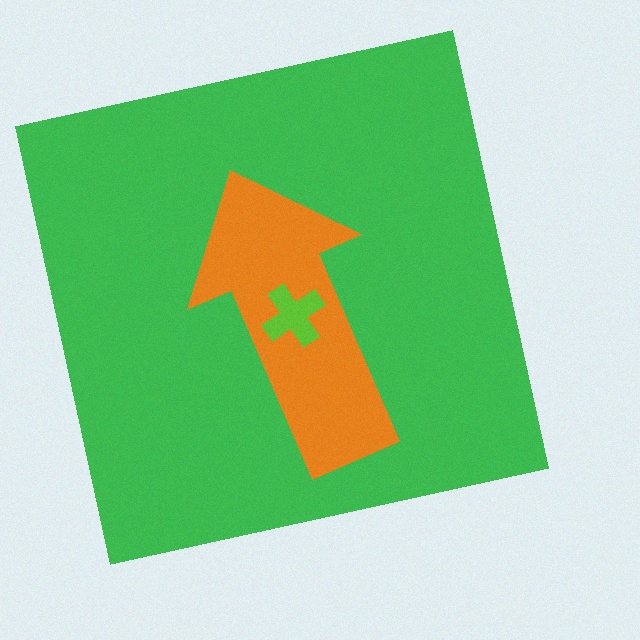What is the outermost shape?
The green square.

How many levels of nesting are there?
3.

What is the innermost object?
The lime cross.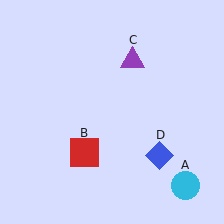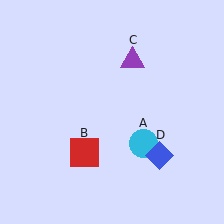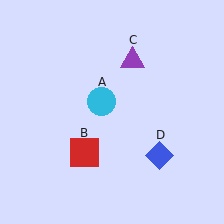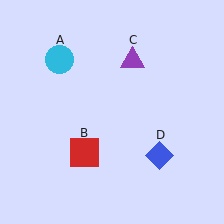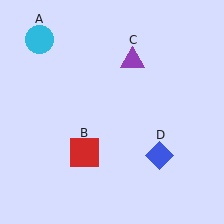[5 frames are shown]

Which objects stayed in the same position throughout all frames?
Red square (object B) and purple triangle (object C) and blue diamond (object D) remained stationary.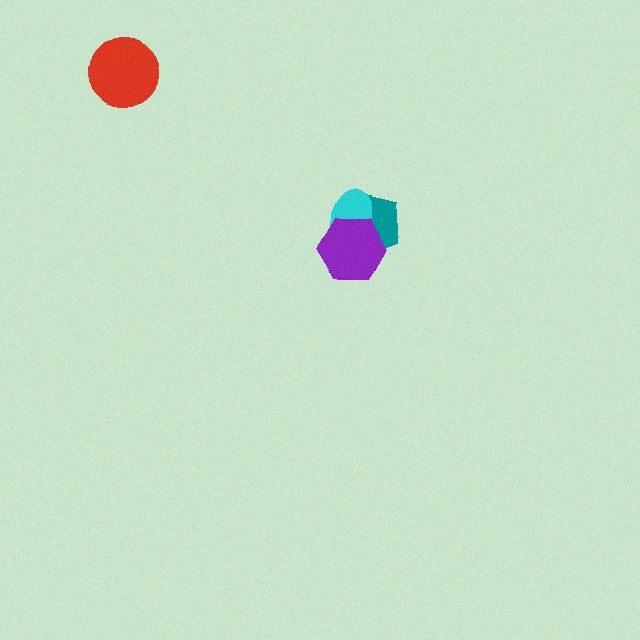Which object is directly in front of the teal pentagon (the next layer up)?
The cyan ellipse is directly in front of the teal pentagon.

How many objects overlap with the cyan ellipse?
2 objects overlap with the cyan ellipse.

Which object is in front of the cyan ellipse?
The purple hexagon is in front of the cyan ellipse.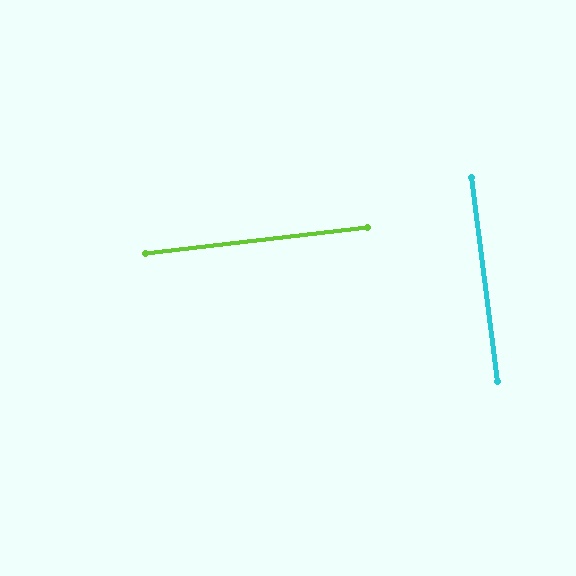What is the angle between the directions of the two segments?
Approximately 89 degrees.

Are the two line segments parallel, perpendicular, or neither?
Perpendicular — they meet at approximately 89°.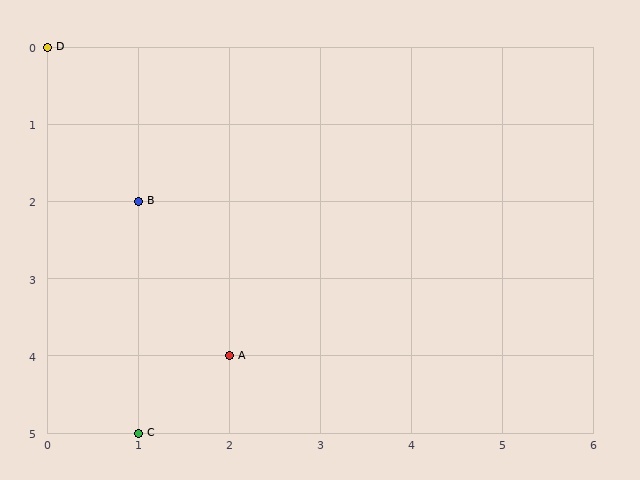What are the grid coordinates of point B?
Point B is at grid coordinates (1, 2).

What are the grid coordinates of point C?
Point C is at grid coordinates (1, 5).